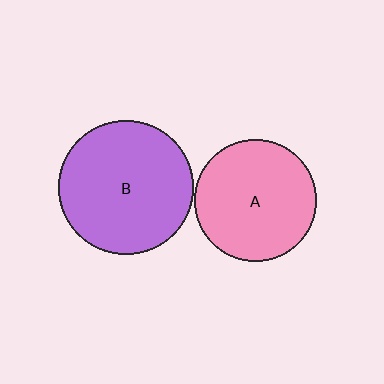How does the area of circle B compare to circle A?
Approximately 1.2 times.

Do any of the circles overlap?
No, none of the circles overlap.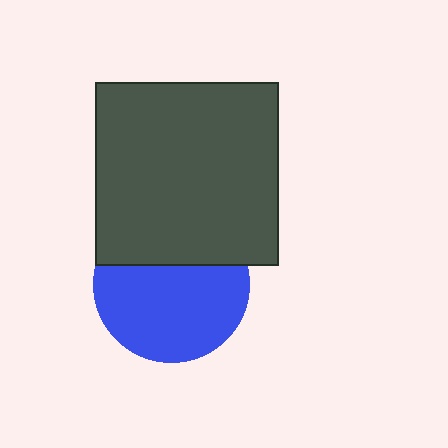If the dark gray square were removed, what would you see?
You would see the complete blue circle.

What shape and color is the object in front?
The object in front is a dark gray square.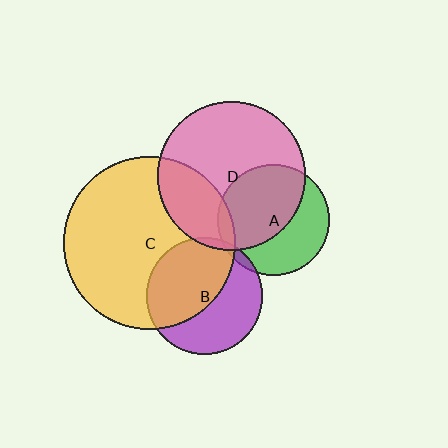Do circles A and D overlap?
Yes.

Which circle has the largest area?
Circle C (yellow).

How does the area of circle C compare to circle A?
Approximately 2.4 times.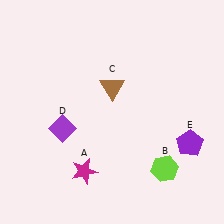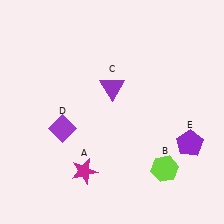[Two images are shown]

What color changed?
The triangle (C) changed from brown in Image 1 to purple in Image 2.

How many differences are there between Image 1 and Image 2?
There is 1 difference between the two images.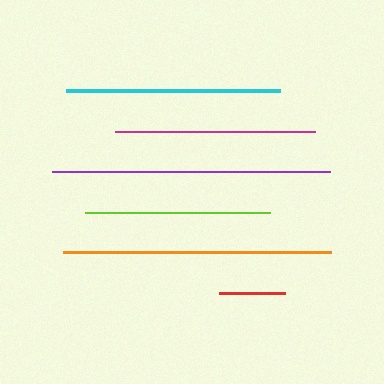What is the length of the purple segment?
The purple segment is approximately 278 pixels long.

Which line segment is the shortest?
The red line is the shortest at approximately 67 pixels.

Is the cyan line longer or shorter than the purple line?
The purple line is longer than the cyan line.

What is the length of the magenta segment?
The magenta segment is approximately 200 pixels long.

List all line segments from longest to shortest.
From longest to shortest: purple, orange, cyan, magenta, lime, red.